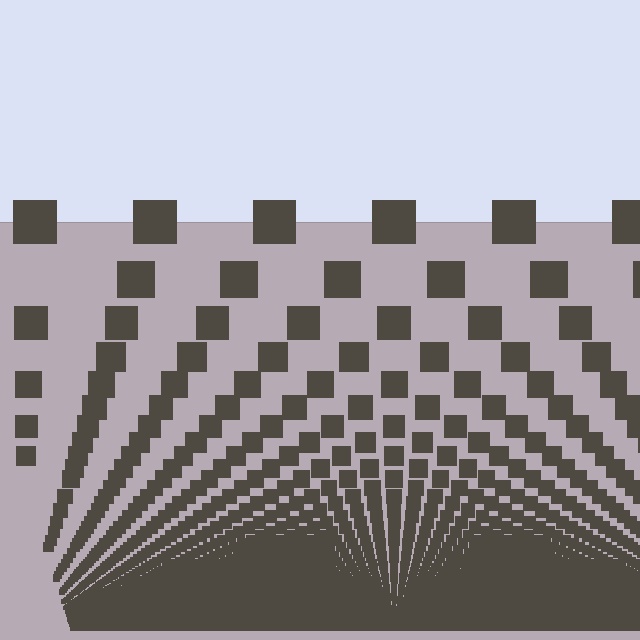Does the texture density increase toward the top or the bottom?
Density increases toward the bottom.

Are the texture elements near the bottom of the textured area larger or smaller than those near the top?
Smaller. The gradient is inverted — elements near the bottom are smaller and denser.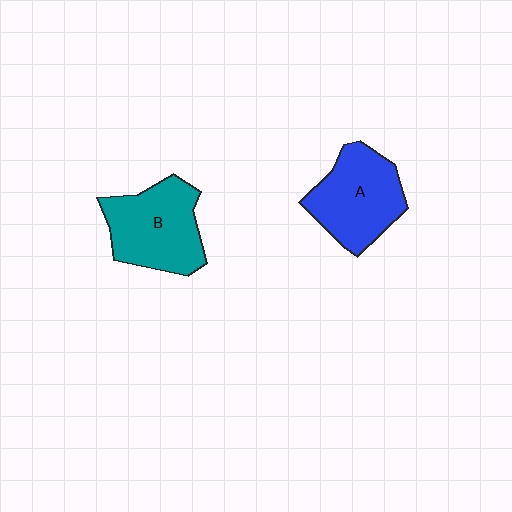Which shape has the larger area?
Shape B (teal).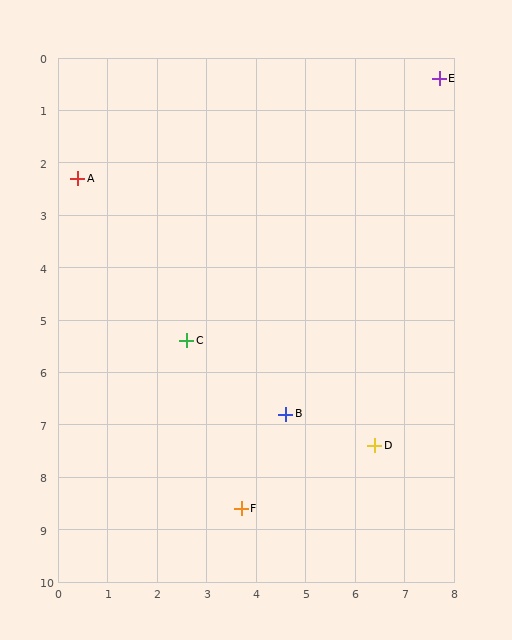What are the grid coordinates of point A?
Point A is at approximately (0.4, 2.3).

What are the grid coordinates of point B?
Point B is at approximately (4.6, 6.8).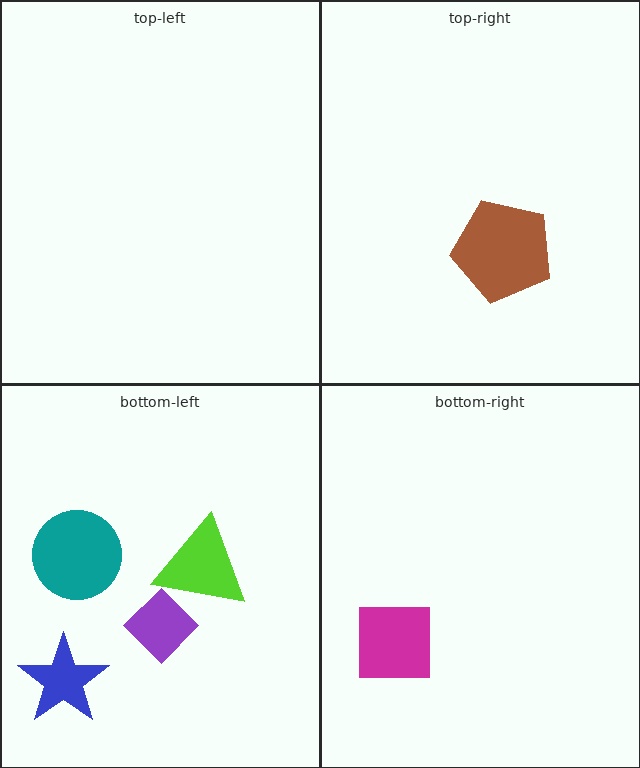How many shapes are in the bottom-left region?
4.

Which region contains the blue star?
The bottom-left region.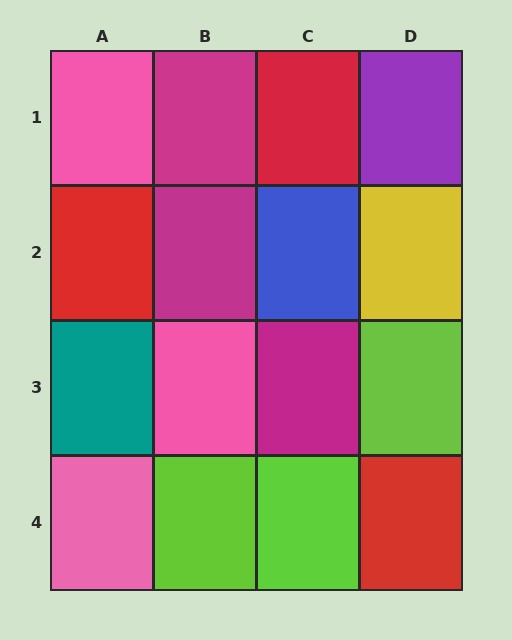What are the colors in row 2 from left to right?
Red, magenta, blue, yellow.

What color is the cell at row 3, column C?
Magenta.